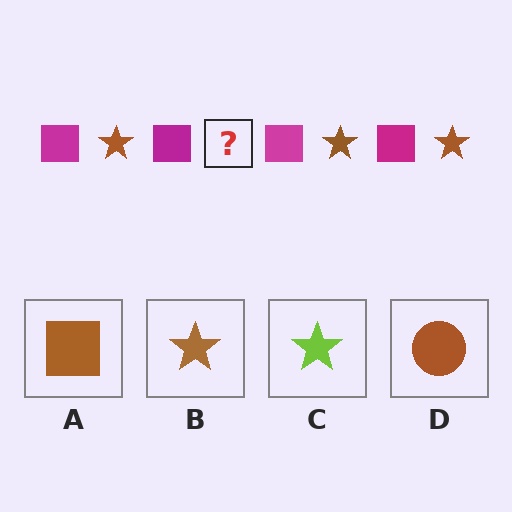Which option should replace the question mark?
Option B.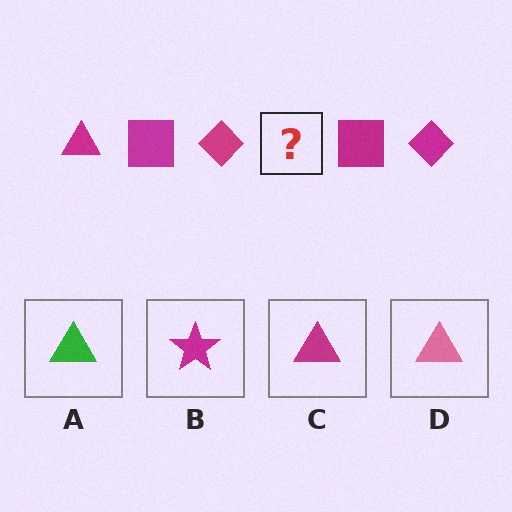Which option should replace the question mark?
Option C.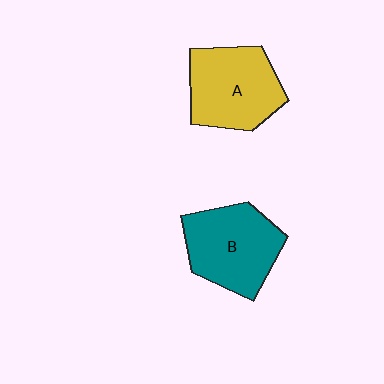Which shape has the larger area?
Shape B (teal).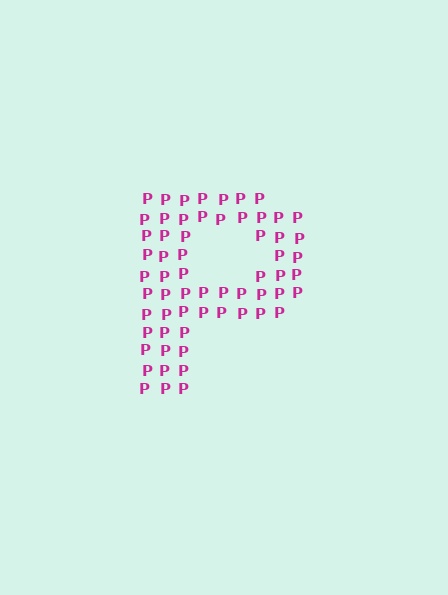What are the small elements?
The small elements are letter P's.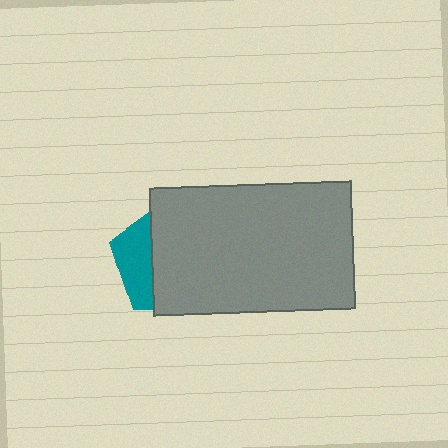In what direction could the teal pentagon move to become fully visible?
The teal pentagon could move left. That would shift it out from behind the gray rectangle entirely.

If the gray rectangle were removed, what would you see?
You would see the complete teal pentagon.